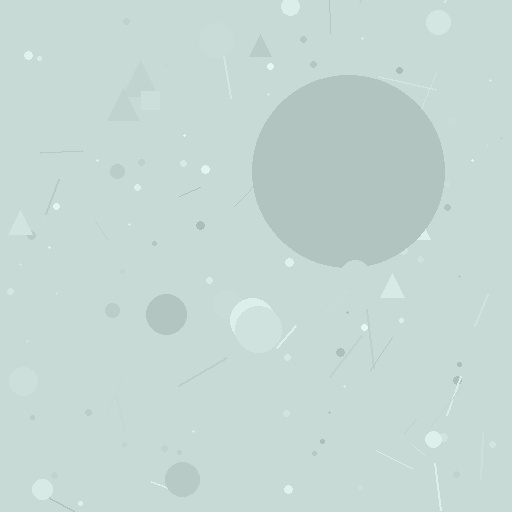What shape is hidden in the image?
A circle is hidden in the image.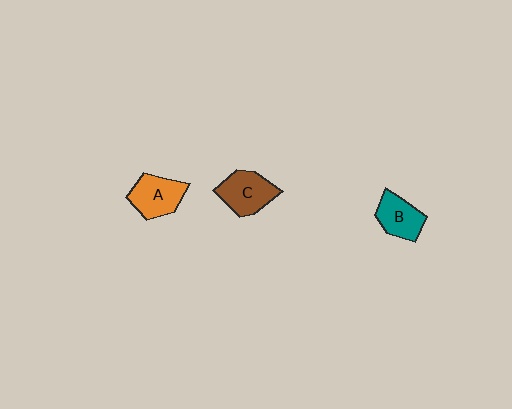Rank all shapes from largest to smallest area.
From largest to smallest: C (brown), A (orange), B (teal).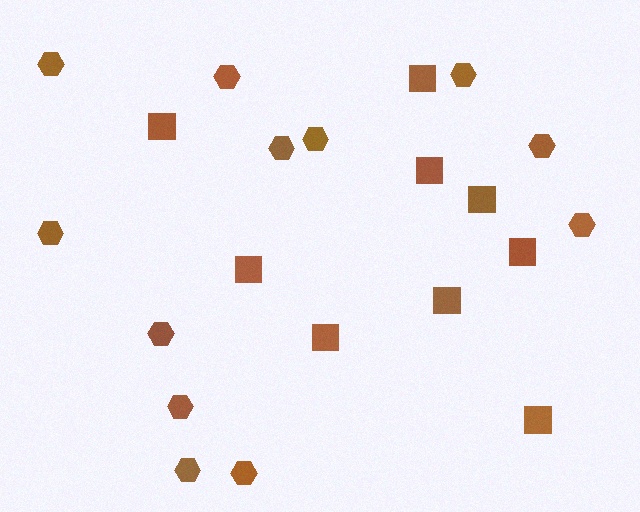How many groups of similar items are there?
There are 2 groups: one group of squares (9) and one group of hexagons (12).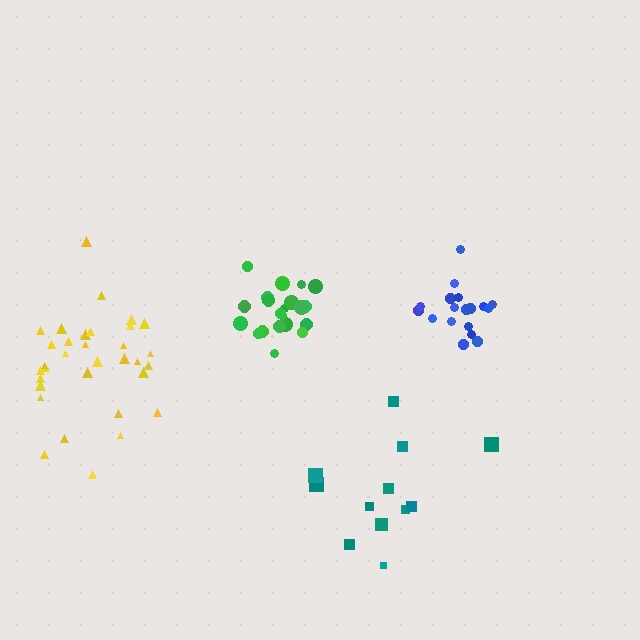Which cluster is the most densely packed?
Blue.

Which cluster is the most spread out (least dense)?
Teal.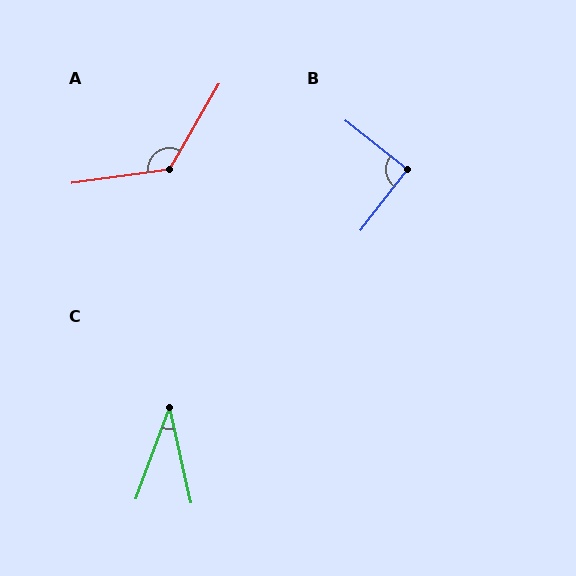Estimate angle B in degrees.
Approximately 91 degrees.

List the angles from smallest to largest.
C (33°), B (91°), A (128°).